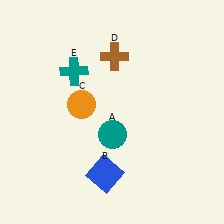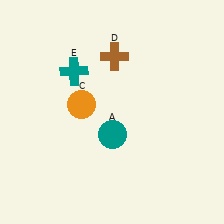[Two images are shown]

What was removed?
The blue square (B) was removed in Image 2.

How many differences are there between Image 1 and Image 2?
There is 1 difference between the two images.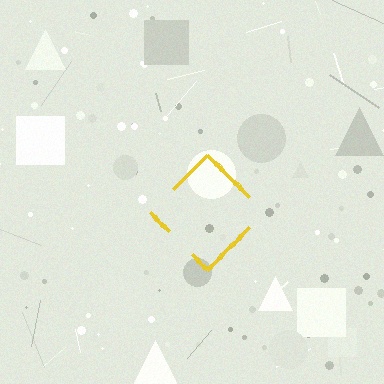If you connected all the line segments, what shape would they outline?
They would outline a diamond.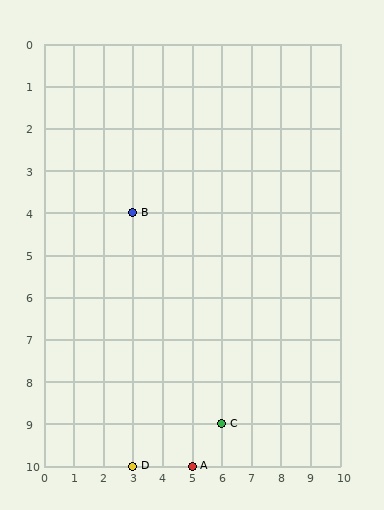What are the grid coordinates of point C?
Point C is at grid coordinates (6, 9).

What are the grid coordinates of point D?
Point D is at grid coordinates (3, 10).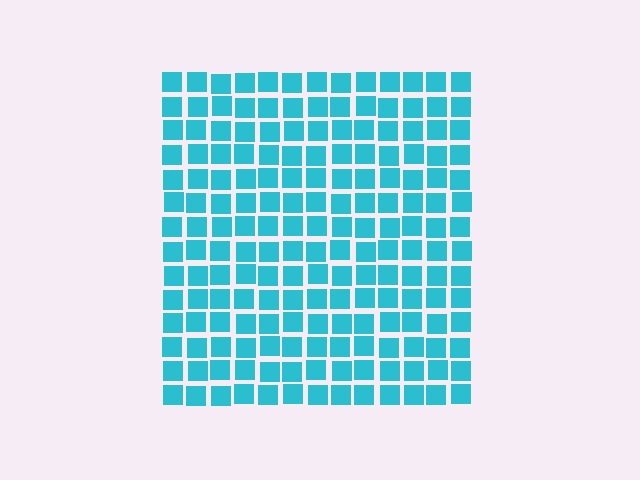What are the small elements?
The small elements are squares.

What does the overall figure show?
The overall figure shows a square.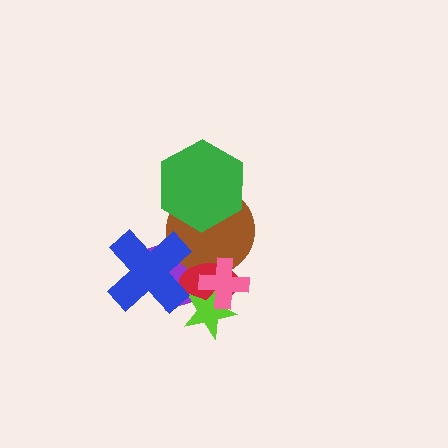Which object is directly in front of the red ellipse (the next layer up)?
The lime star is directly in front of the red ellipse.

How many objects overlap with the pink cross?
4 objects overlap with the pink cross.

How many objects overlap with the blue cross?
3 objects overlap with the blue cross.